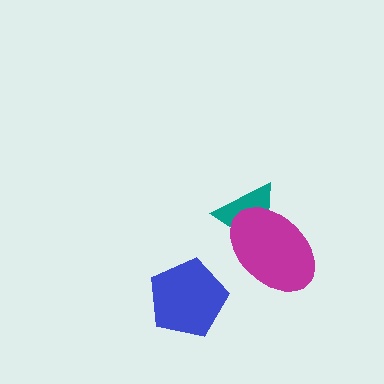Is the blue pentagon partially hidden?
No, no other shape covers it.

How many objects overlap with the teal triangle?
1 object overlaps with the teal triangle.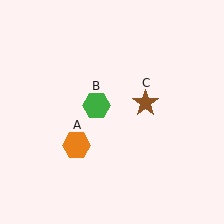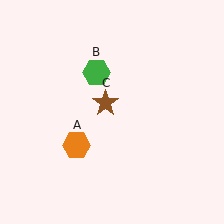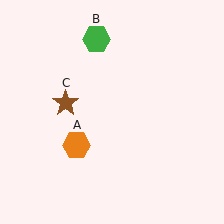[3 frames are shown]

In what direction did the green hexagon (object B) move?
The green hexagon (object B) moved up.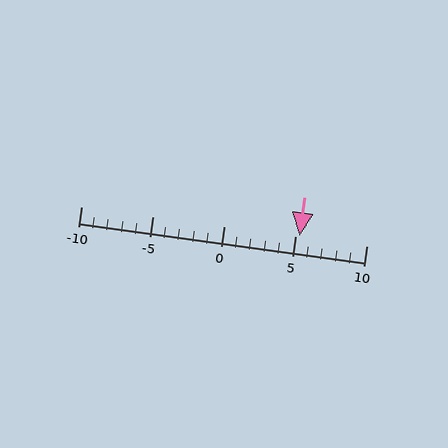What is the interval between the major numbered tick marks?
The major tick marks are spaced 5 units apart.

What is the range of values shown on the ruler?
The ruler shows values from -10 to 10.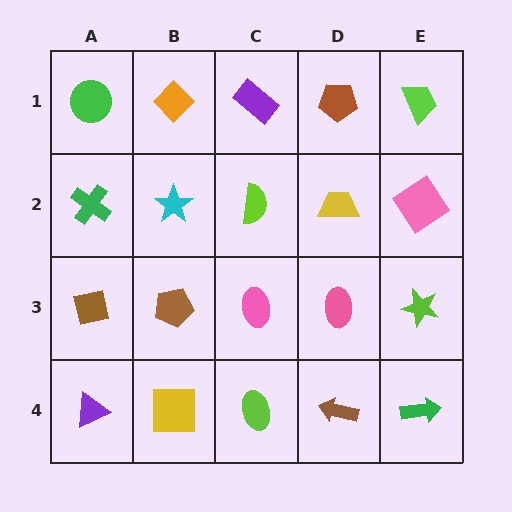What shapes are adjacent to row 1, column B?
A cyan star (row 2, column B), a green circle (row 1, column A), a purple rectangle (row 1, column C).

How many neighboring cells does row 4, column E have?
2.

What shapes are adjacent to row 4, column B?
A brown pentagon (row 3, column B), a purple triangle (row 4, column A), a lime ellipse (row 4, column C).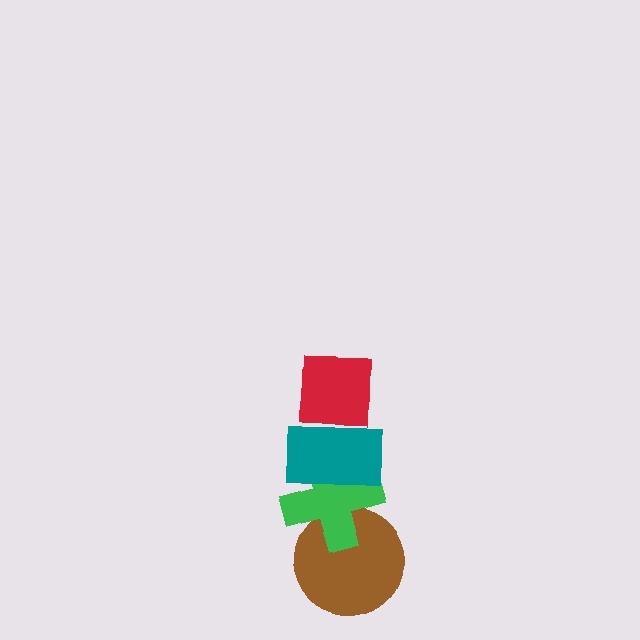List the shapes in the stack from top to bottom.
From top to bottom: the red square, the teal rectangle, the green cross, the brown circle.